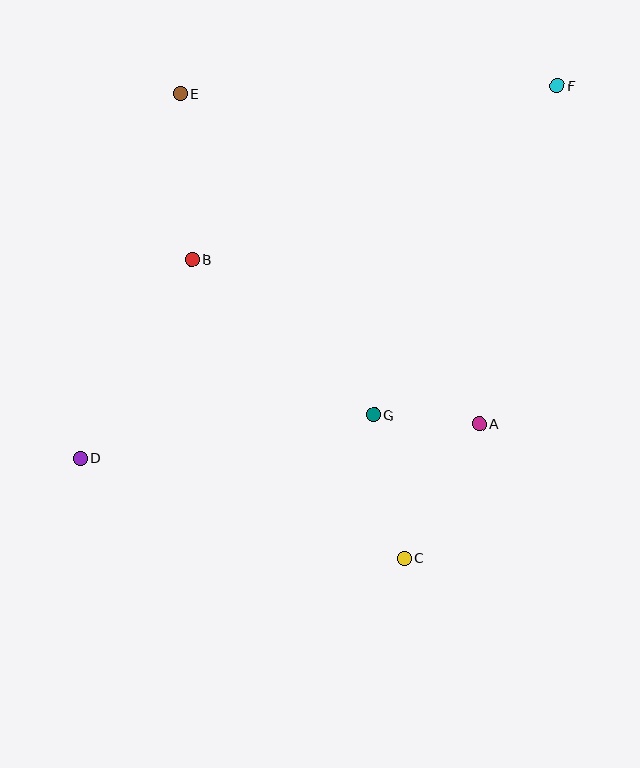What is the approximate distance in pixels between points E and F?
The distance between E and F is approximately 377 pixels.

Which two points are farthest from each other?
Points D and F are farthest from each other.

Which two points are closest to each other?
Points A and G are closest to each other.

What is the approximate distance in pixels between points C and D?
The distance between C and D is approximately 339 pixels.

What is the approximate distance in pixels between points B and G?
The distance between B and G is approximately 239 pixels.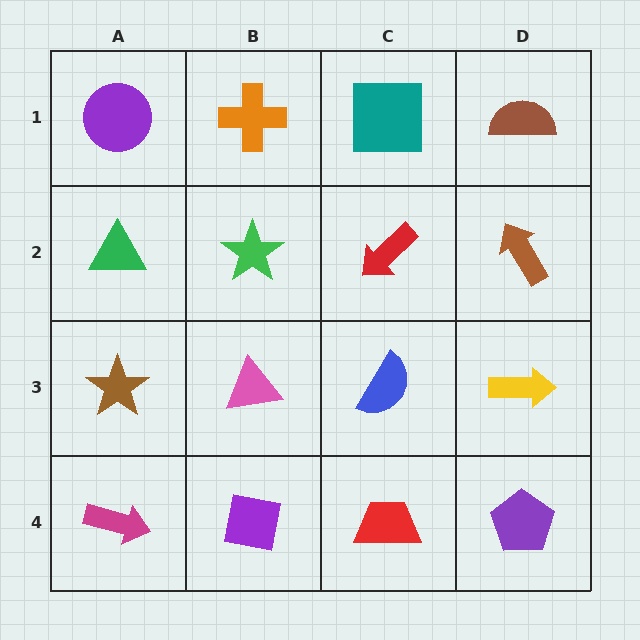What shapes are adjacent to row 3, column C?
A red arrow (row 2, column C), a red trapezoid (row 4, column C), a pink triangle (row 3, column B), a yellow arrow (row 3, column D).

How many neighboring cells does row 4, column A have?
2.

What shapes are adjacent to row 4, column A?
A brown star (row 3, column A), a purple square (row 4, column B).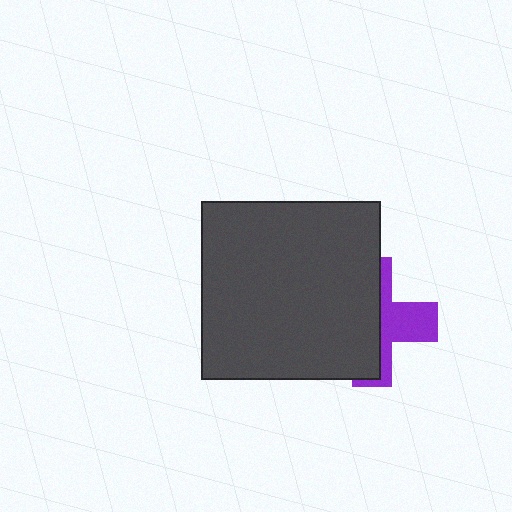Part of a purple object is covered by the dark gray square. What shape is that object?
It is a cross.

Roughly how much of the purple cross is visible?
A small part of it is visible (roughly 38%).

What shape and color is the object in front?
The object in front is a dark gray square.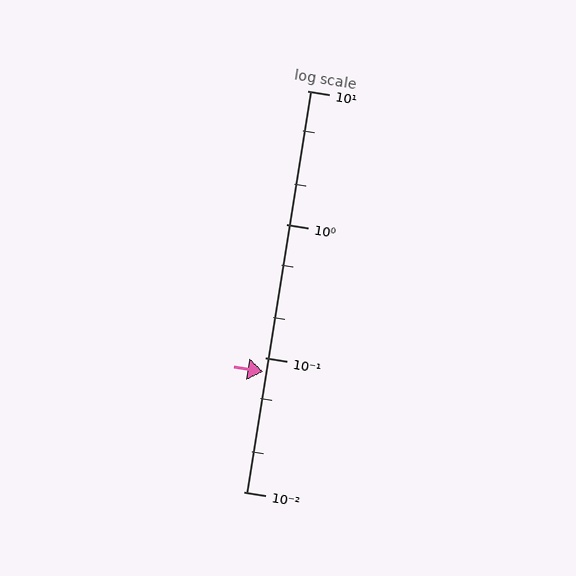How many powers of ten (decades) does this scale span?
The scale spans 3 decades, from 0.01 to 10.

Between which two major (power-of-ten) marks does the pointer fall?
The pointer is between 0.01 and 0.1.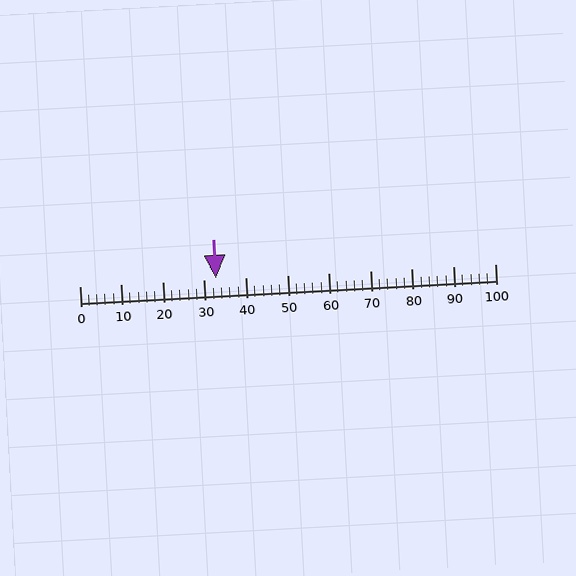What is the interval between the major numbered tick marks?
The major tick marks are spaced 10 units apart.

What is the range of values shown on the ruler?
The ruler shows values from 0 to 100.